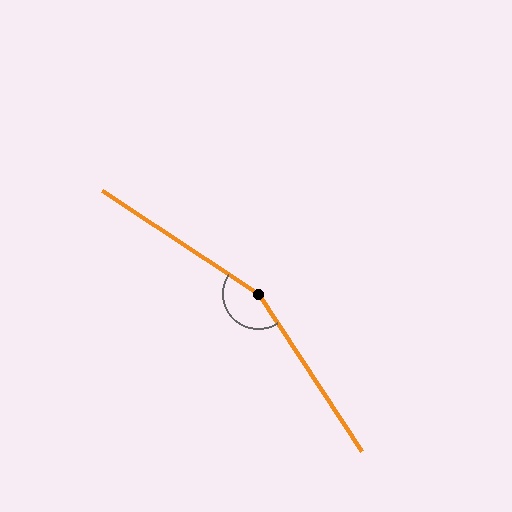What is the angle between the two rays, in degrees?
Approximately 156 degrees.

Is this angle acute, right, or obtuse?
It is obtuse.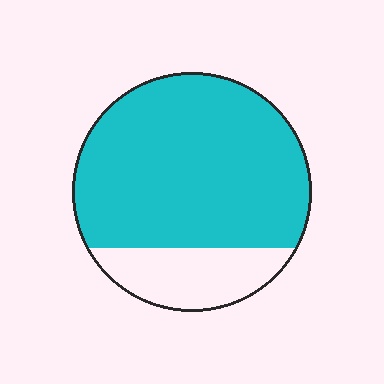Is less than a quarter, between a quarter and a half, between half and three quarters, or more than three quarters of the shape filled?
More than three quarters.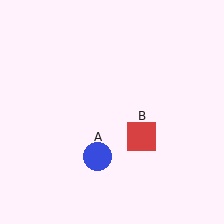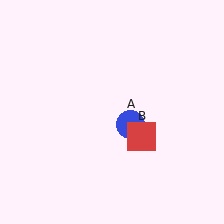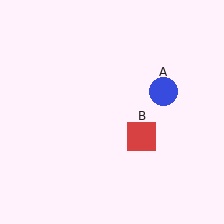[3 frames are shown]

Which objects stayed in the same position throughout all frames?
Red square (object B) remained stationary.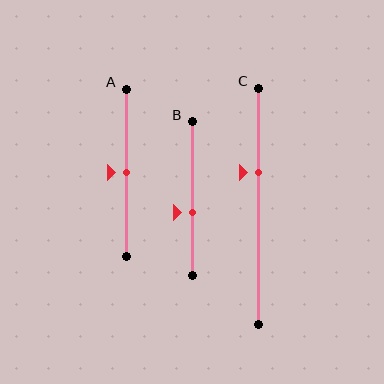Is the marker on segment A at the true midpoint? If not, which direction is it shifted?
Yes, the marker on segment A is at the true midpoint.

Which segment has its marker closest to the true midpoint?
Segment A has its marker closest to the true midpoint.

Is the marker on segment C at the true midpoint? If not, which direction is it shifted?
No, the marker on segment C is shifted upward by about 14% of the segment length.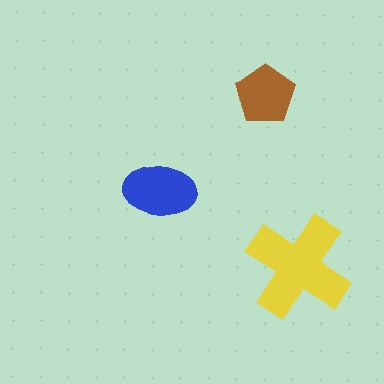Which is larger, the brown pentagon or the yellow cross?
The yellow cross.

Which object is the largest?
The yellow cross.